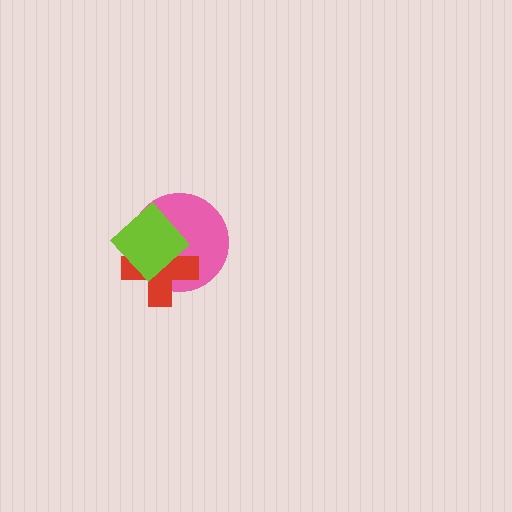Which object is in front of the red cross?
The lime diamond is in front of the red cross.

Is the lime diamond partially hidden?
No, no other shape covers it.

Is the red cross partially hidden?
Yes, it is partially covered by another shape.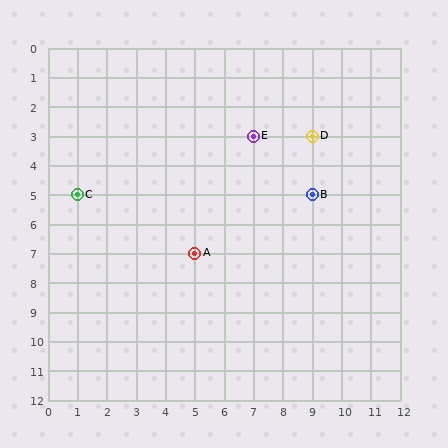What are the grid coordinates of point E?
Point E is at grid coordinates (7, 3).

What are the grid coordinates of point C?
Point C is at grid coordinates (1, 5).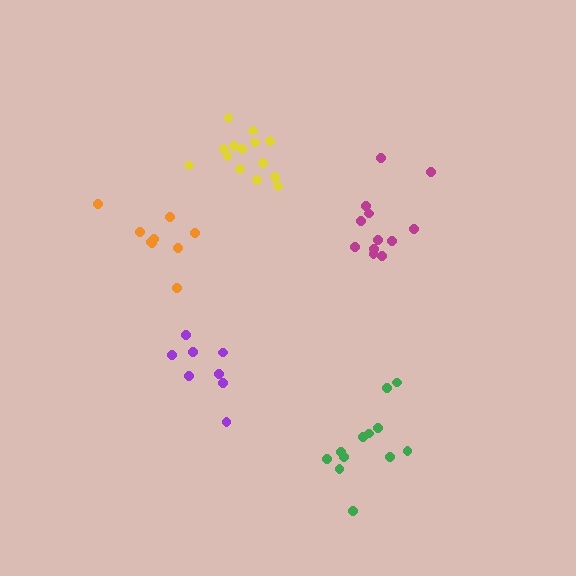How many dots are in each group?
Group 1: 9 dots, Group 2: 8 dots, Group 3: 12 dots, Group 4: 12 dots, Group 5: 14 dots (55 total).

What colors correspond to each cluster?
The clusters are colored: orange, purple, green, magenta, yellow.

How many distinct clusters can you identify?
There are 5 distinct clusters.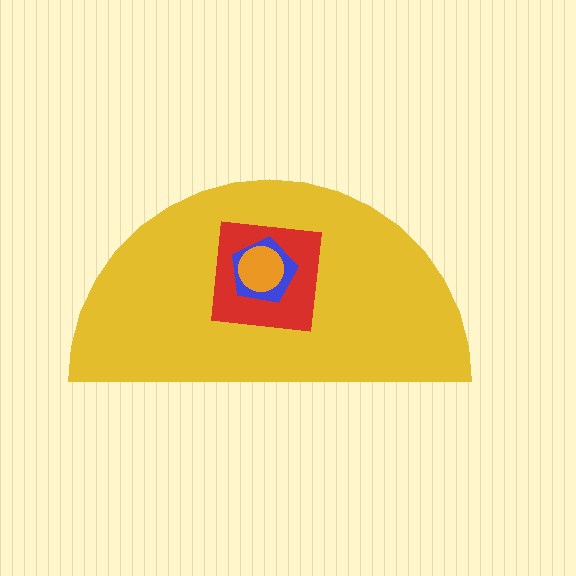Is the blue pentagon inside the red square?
Yes.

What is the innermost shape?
The orange circle.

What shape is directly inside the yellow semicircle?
The red square.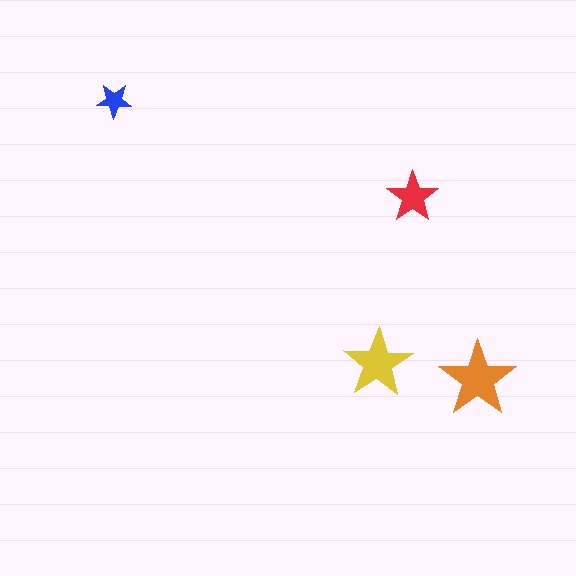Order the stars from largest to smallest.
the orange one, the yellow one, the red one, the blue one.